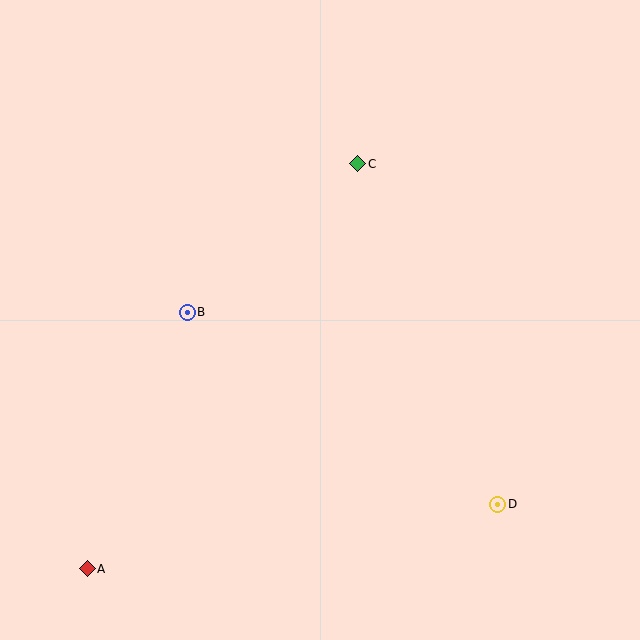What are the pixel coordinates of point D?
Point D is at (498, 504).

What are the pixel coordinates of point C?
Point C is at (358, 164).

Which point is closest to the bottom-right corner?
Point D is closest to the bottom-right corner.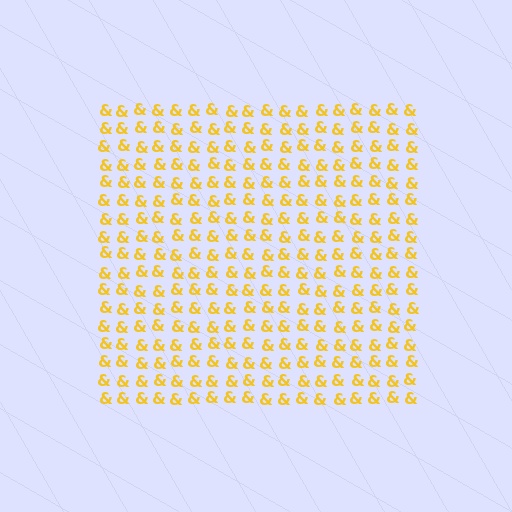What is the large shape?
The large shape is a square.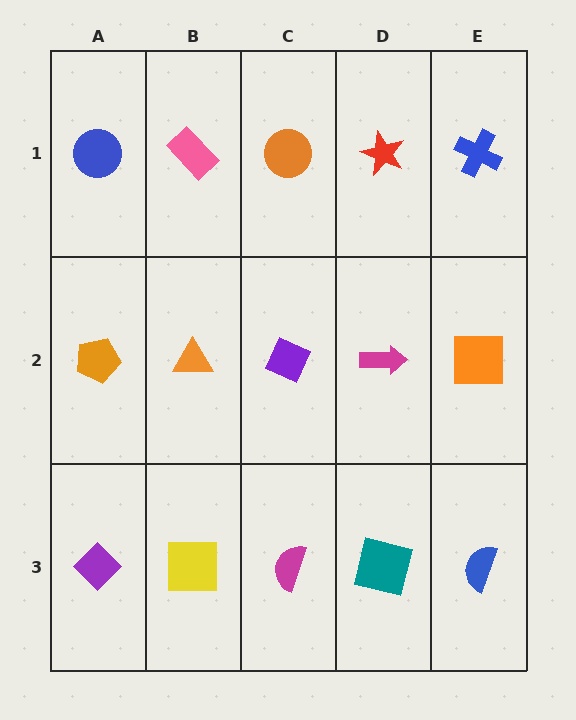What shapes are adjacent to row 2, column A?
A blue circle (row 1, column A), a purple diamond (row 3, column A), an orange triangle (row 2, column B).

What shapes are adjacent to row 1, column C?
A purple diamond (row 2, column C), a pink rectangle (row 1, column B), a red star (row 1, column D).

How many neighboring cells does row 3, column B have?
3.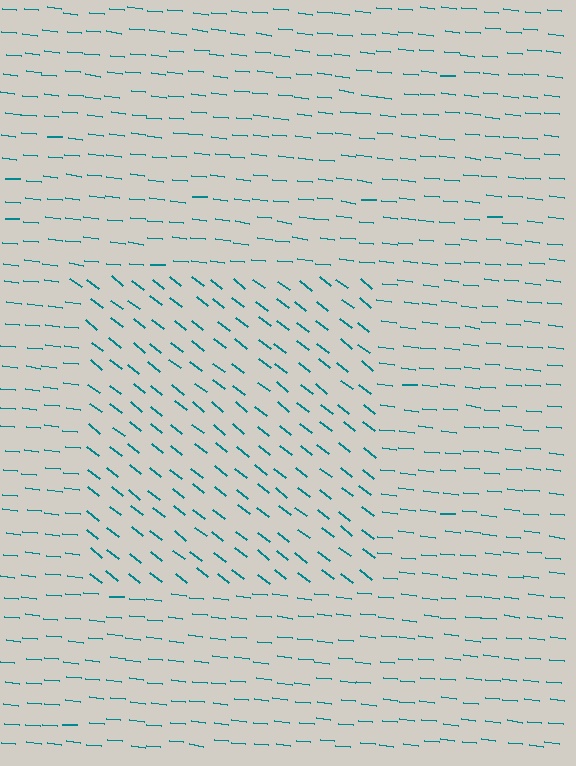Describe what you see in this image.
The image is filled with small teal line segments. A rectangle region in the image has lines oriented differently from the surrounding lines, creating a visible texture boundary.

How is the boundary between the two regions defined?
The boundary is defined purely by a change in line orientation (approximately 32 degrees difference). All lines are the same color and thickness.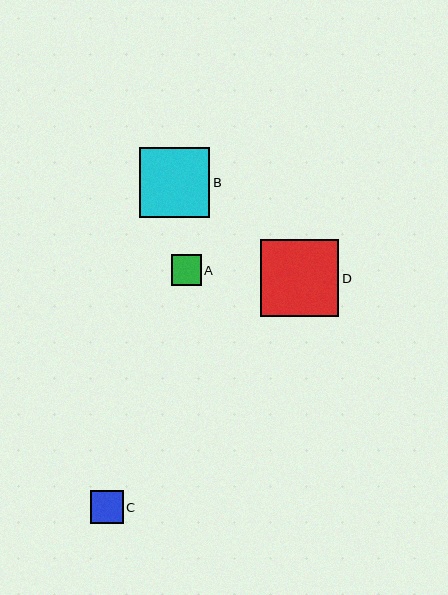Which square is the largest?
Square D is the largest with a size of approximately 78 pixels.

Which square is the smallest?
Square A is the smallest with a size of approximately 30 pixels.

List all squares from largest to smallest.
From largest to smallest: D, B, C, A.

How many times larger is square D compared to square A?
Square D is approximately 2.6 times the size of square A.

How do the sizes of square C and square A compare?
Square C and square A are approximately the same size.